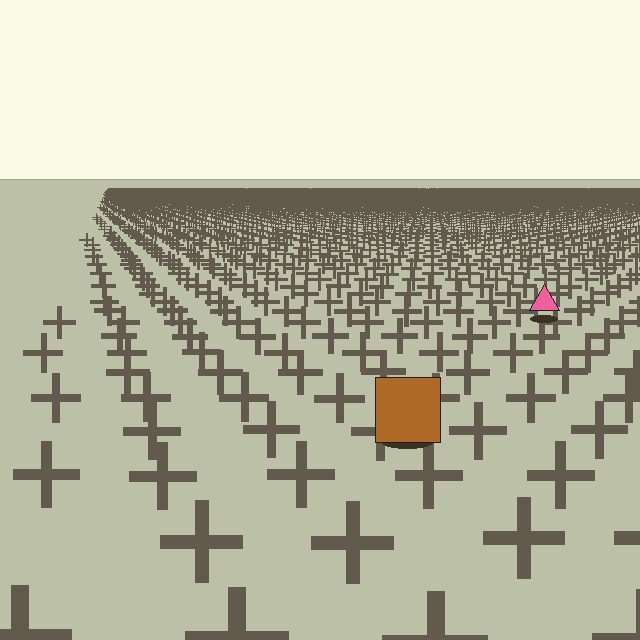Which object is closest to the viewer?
The brown square is closest. The texture marks near it are larger and more spread out.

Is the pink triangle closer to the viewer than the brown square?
No. The brown square is closer — you can tell from the texture gradient: the ground texture is coarser near it.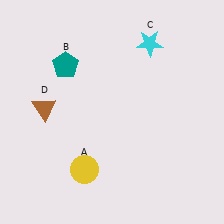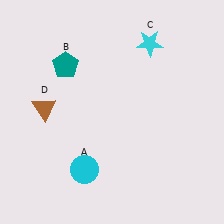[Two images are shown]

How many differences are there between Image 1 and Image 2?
There is 1 difference between the two images.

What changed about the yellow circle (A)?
In Image 1, A is yellow. In Image 2, it changed to cyan.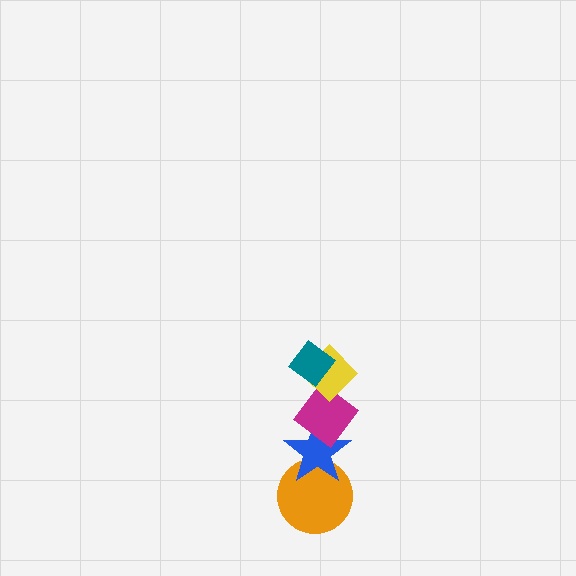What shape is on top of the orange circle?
The blue star is on top of the orange circle.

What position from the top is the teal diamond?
The teal diamond is 1st from the top.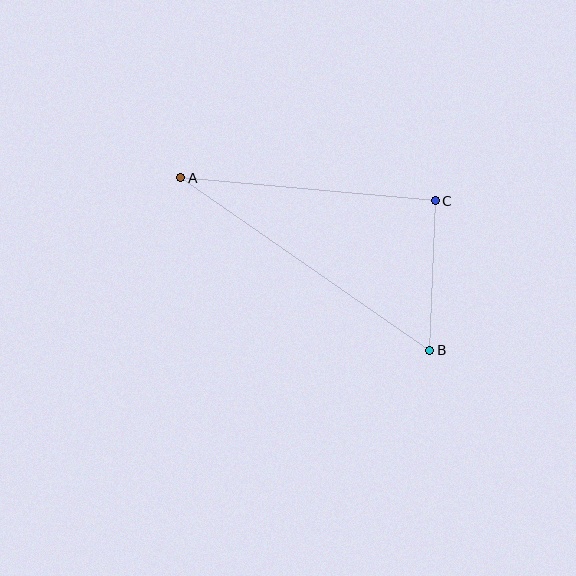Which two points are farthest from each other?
Points A and B are farthest from each other.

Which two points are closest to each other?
Points B and C are closest to each other.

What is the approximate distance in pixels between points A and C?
The distance between A and C is approximately 255 pixels.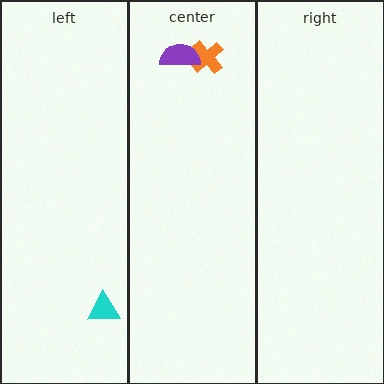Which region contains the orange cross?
The center region.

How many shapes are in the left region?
1.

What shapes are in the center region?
The orange cross, the purple semicircle.